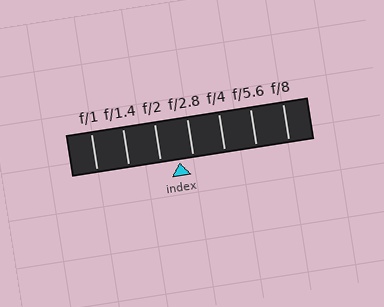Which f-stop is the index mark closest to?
The index mark is closest to f/2.8.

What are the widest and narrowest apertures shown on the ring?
The widest aperture shown is f/1 and the narrowest is f/8.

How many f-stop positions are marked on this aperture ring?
There are 7 f-stop positions marked.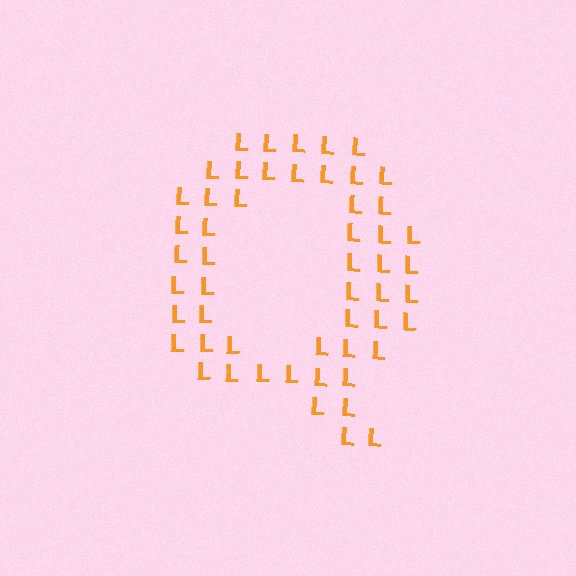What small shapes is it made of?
It is made of small letter L's.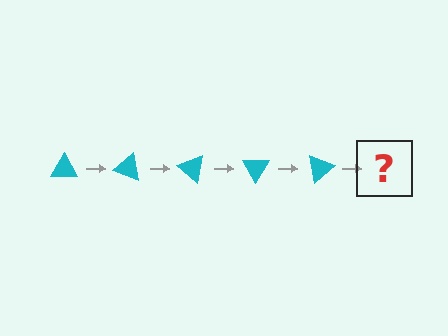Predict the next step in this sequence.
The next step is a cyan triangle rotated 100 degrees.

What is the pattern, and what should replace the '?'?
The pattern is that the triangle rotates 20 degrees each step. The '?' should be a cyan triangle rotated 100 degrees.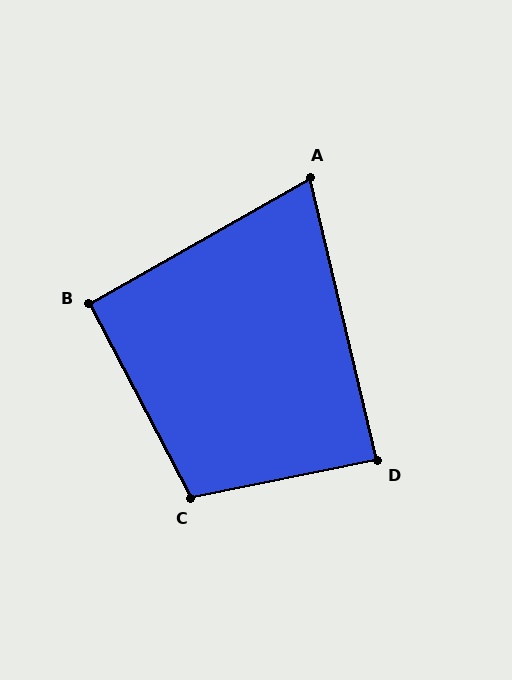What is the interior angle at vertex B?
Approximately 92 degrees (approximately right).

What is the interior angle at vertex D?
Approximately 88 degrees (approximately right).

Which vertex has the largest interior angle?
C, at approximately 106 degrees.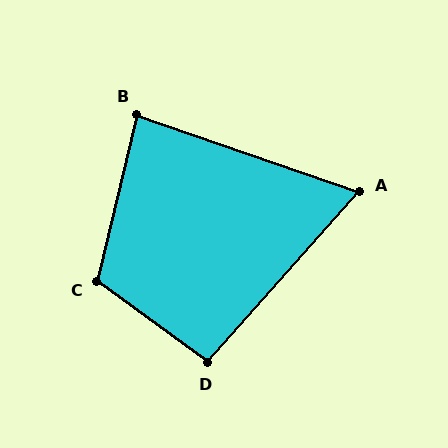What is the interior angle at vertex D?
Approximately 95 degrees (obtuse).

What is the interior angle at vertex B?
Approximately 85 degrees (acute).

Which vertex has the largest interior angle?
C, at approximately 113 degrees.